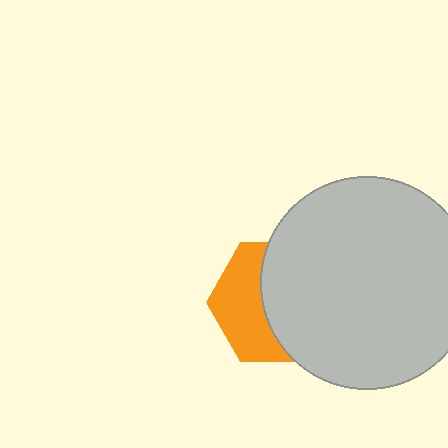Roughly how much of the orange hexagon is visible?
A small part of it is visible (roughly 43%).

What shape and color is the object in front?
The object in front is a light gray circle.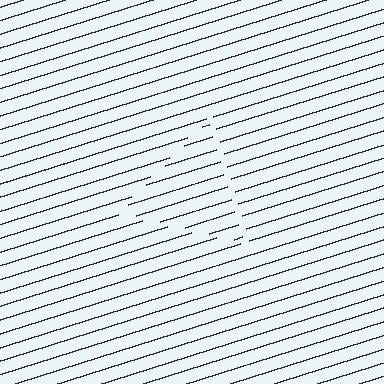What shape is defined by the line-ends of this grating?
An illusory triangle. The interior of the shape contains the same grating, shifted by half a period — the contour is defined by the phase discontinuity where line-ends from the inner and outer gratings abut.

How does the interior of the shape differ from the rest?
The interior of the shape contains the same grating, shifted by half a period — the contour is defined by the phase discontinuity where line-ends from the inner and outer gratings abut.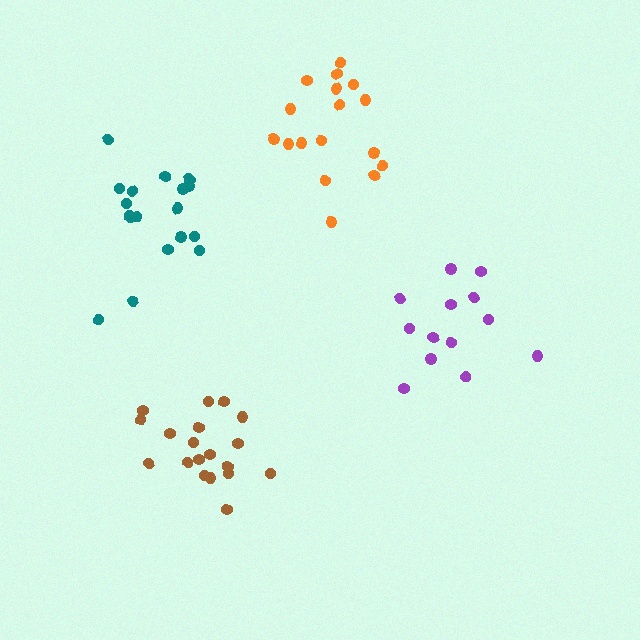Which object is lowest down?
The brown cluster is bottommost.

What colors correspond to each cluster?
The clusters are colored: orange, purple, teal, brown.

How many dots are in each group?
Group 1: 17 dots, Group 2: 13 dots, Group 3: 19 dots, Group 4: 19 dots (68 total).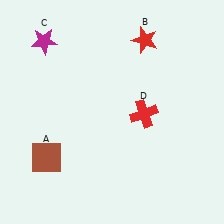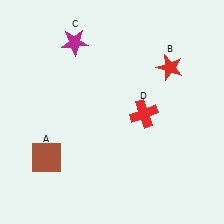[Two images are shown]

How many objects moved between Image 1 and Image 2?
2 objects moved between the two images.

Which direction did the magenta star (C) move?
The magenta star (C) moved right.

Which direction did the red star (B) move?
The red star (B) moved down.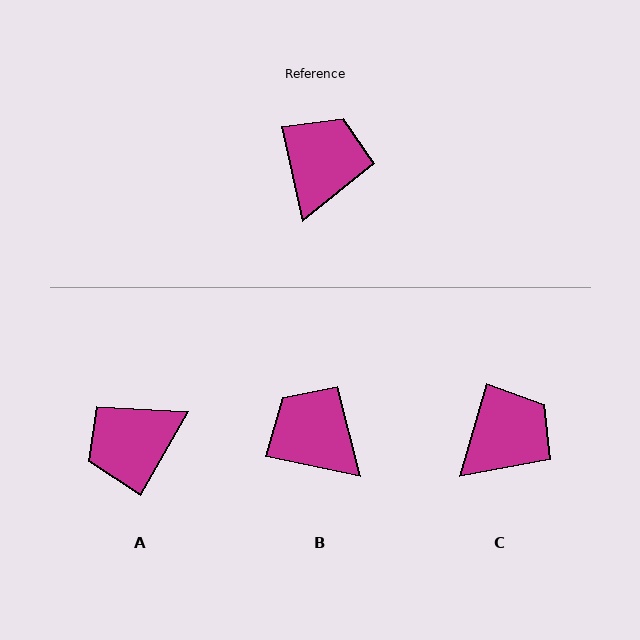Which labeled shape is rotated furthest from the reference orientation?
A, about 138 degrees away.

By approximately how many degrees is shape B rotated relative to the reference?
Approximately 66 degrees counter-clockwise.